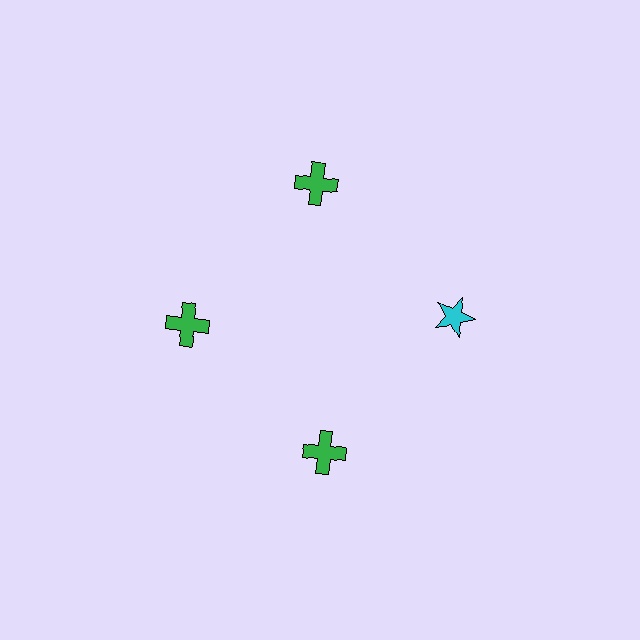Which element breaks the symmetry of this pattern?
The cyan star at roughly the 3 o'clock position breaks the symmetry. All other shapes are green crosses.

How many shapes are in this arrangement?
There are 4 shapes arranged in a ring pattern.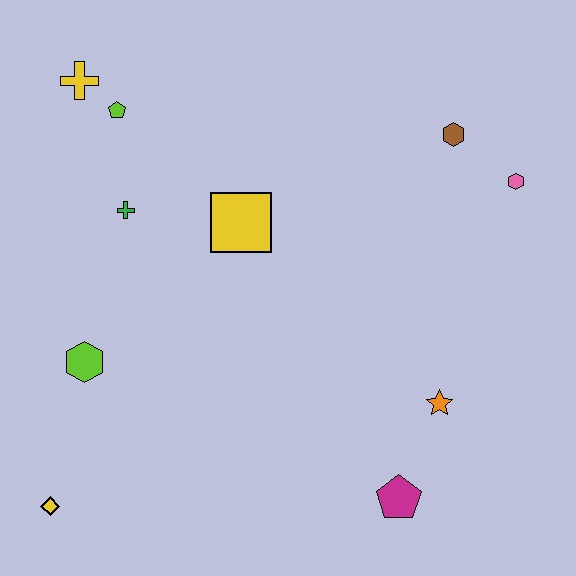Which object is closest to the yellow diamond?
The lime hexagon is closest to the yellow diamond.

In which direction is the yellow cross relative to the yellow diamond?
The yellow cross is above the yellow diamond.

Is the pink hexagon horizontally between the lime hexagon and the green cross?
No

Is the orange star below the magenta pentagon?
No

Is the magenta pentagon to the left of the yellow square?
No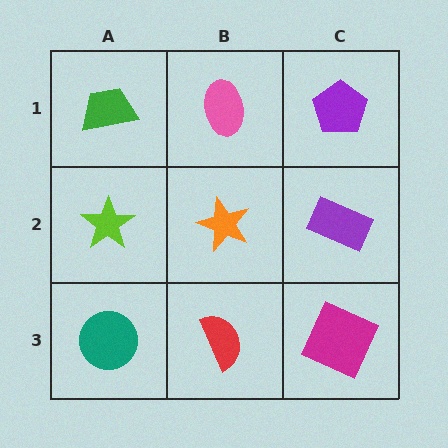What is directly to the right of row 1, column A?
A pink ellipse.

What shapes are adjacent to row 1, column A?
A lime star (row 2, column A), a pink ellipse (row 1, column B).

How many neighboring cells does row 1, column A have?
2.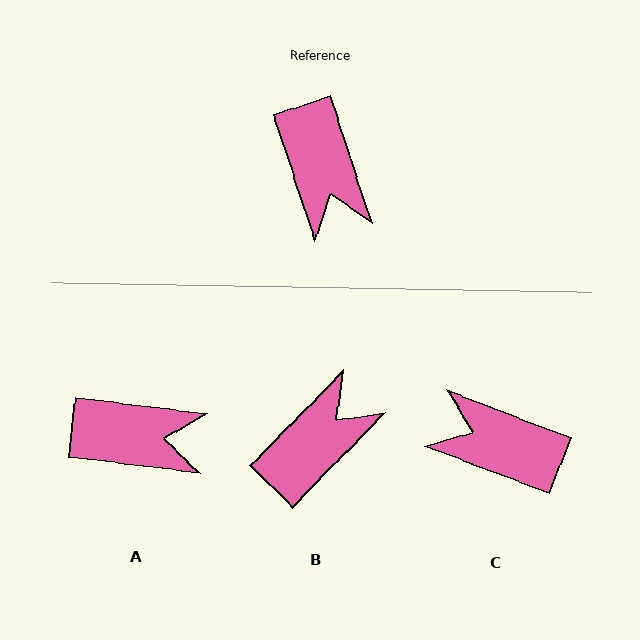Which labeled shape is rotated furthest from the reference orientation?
C, about 129 degrees away.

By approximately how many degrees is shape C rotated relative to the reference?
Approximately 129 degrees clockwise.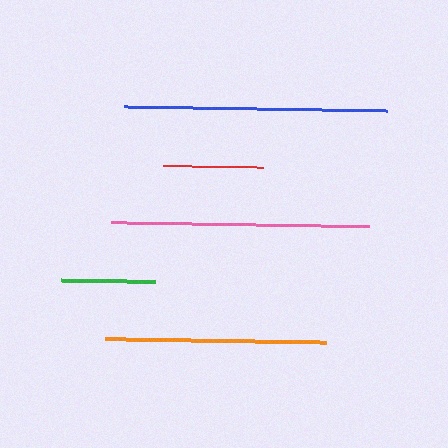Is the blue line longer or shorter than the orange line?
The blue line is longer than the orange line.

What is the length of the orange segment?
The orange segment is approximately 221 pixels long.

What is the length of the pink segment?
The pink segment is approximately 258 pixels long.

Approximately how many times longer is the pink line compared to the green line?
The pink line is approximately 2.7 times the length of the green line.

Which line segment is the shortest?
The green line is the shortest at approximately 94 pixels.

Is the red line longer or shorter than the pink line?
The pink line is longer than the red line.